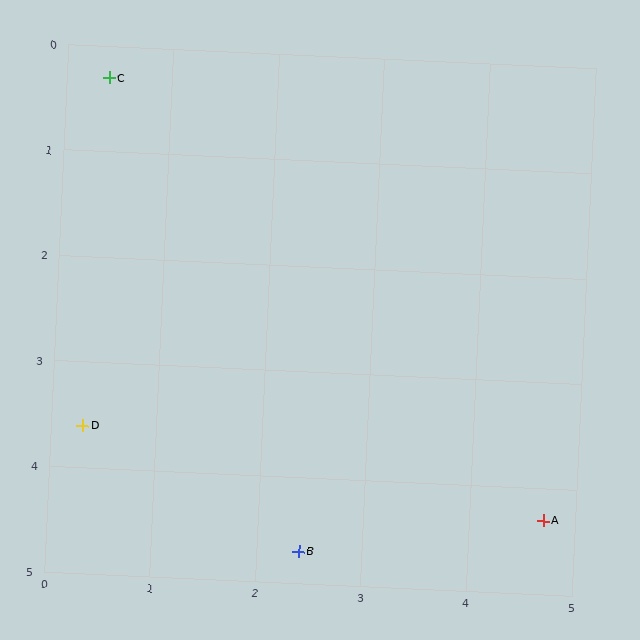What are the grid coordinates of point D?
Point D is at approximately (0.3, 3.6).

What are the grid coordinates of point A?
Point A is at approximately (4.7, 4.3).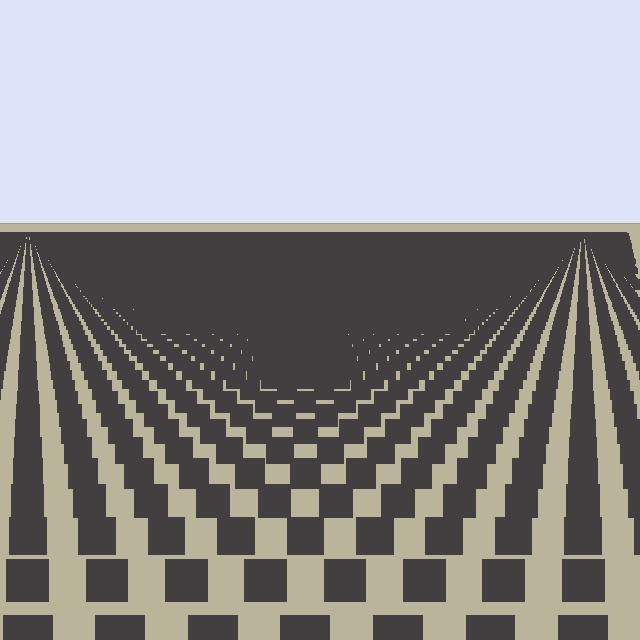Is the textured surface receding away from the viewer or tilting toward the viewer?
The surface is receding away from the viewer. Texture elements get smaller and denser toward the top.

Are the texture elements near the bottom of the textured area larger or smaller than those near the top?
Larger. Near the bottom, elements are closer to the viewer and appear at a bigger on-screen size.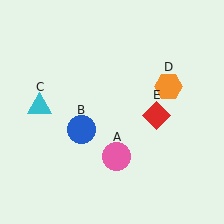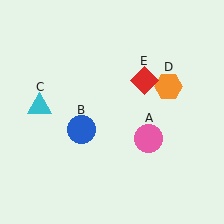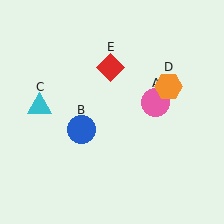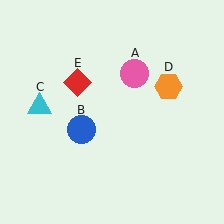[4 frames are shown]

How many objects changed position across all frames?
2 objects changed position: pink circle (object A), red diamond (object E).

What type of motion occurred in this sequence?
The pink circle (object A), red diamond (object E) rotated counterclockwise around the center of the scene.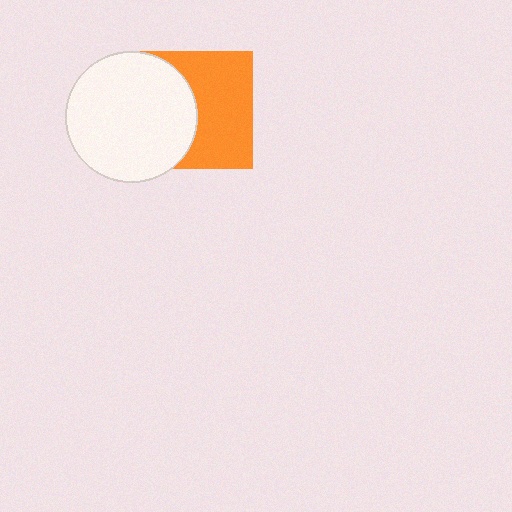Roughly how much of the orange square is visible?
About half of it is visible (roughly 57%).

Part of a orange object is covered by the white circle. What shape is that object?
It is a square.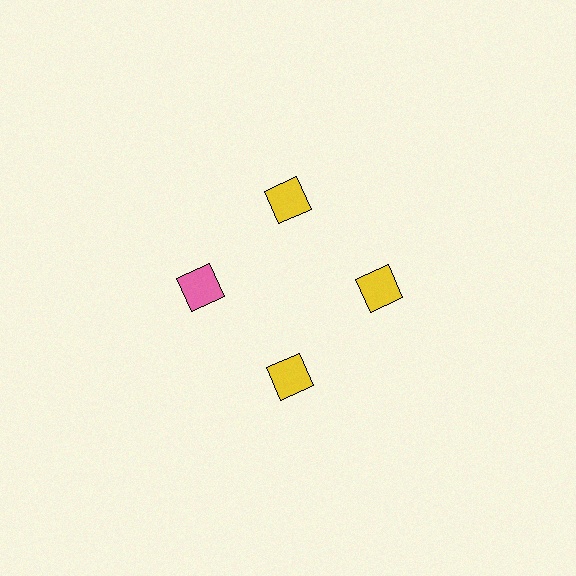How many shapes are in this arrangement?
There are 4 shapes arranged in a ring pattern.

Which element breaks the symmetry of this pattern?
The pink square at roughly the 9 o'clock position breaks the symmetry. All other shapes are yellow squares.